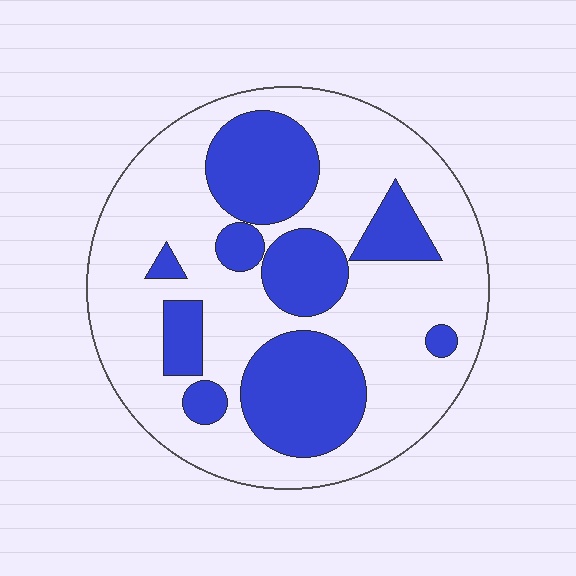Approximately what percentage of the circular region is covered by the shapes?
Approximately 30%.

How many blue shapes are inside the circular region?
9.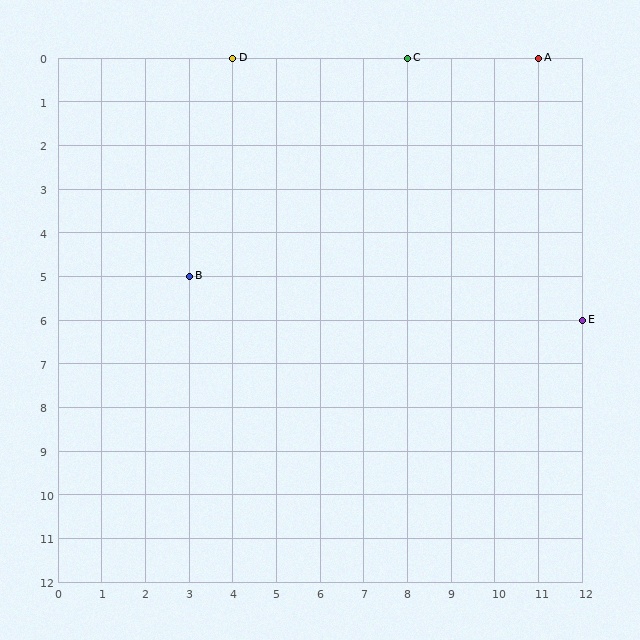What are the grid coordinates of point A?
Point A is at grid coordinates (11, 0).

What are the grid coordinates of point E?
Point E is at grid coordinates (12, 6).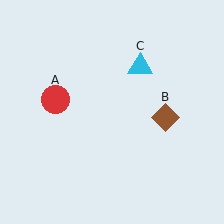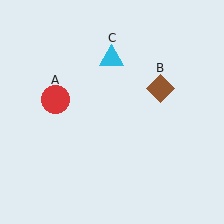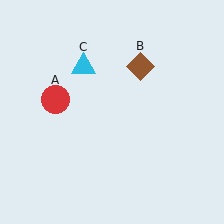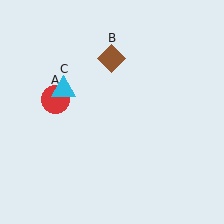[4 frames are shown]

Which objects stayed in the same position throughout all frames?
Red circle (object A) remained stationary.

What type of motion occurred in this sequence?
The brown diamond (object B), cyan triangle (object C) rotated counterclockwise around the center of the scene.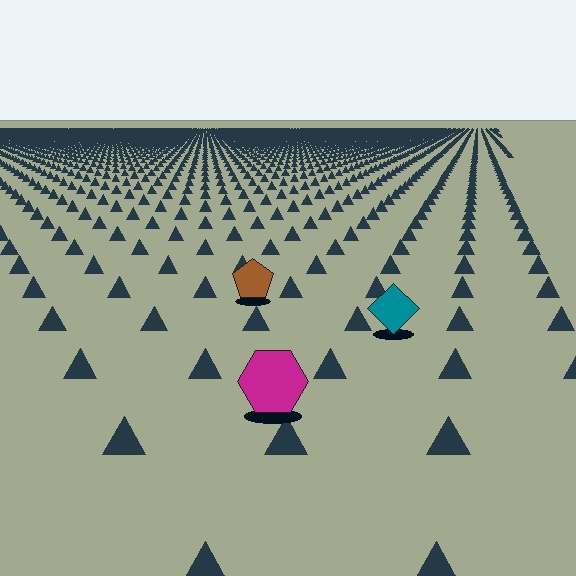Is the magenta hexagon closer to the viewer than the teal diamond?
Yes. The magenta hexagon is closer — you can tell from the texture gradient: the ground texture is coarser near it.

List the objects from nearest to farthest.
From nearest to farthest: the magenta hexagon, the teal diamond, the brown pentagon.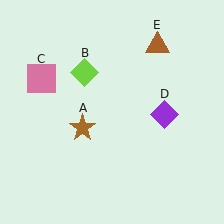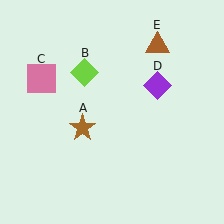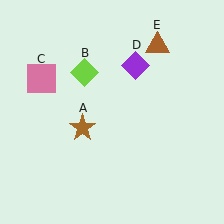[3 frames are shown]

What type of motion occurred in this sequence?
The purple diamond (object D) rotated counterclockwise around the center of the scene.